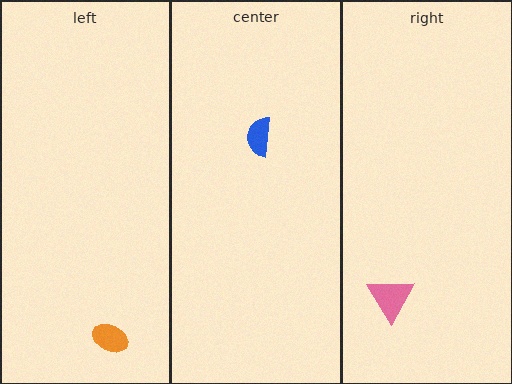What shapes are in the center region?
The blue semicircle.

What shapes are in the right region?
The pink triangle.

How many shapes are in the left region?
1.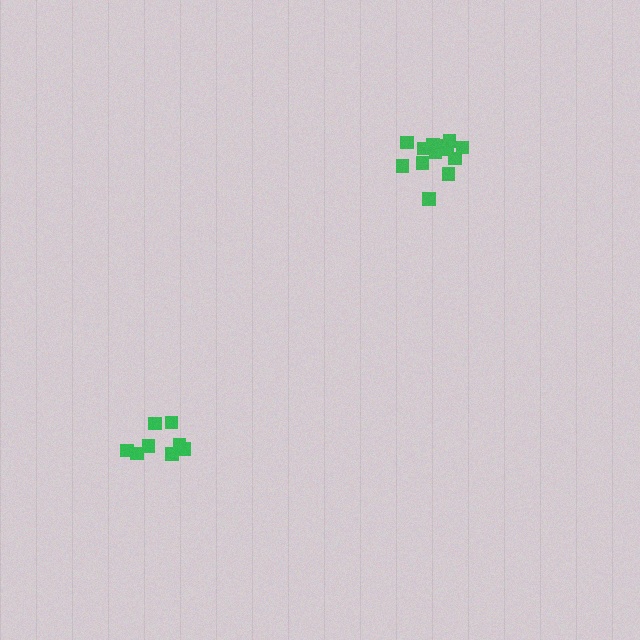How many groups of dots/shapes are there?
There are 2 groups.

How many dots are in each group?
Group 1: 13 dots, Group 2: 8 dots (21 total).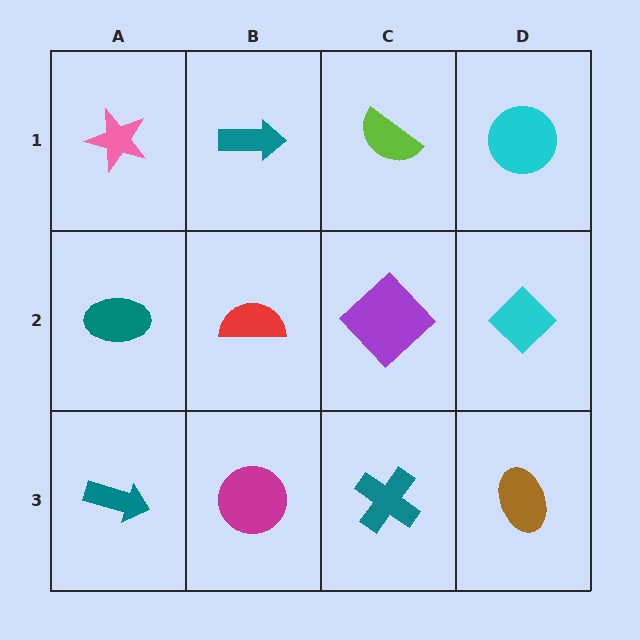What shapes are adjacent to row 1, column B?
A red semicircle (row 2, column B), a pink star (row 1, column A), a lime semicircle (row 1, column C).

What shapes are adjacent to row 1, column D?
A cyan diamond (row 2, column D), a lime semicircle (row 1, column C).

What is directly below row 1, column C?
A purple diamond.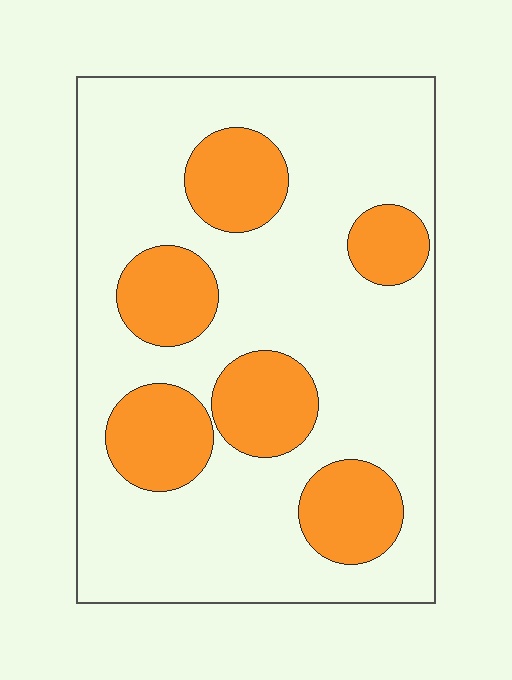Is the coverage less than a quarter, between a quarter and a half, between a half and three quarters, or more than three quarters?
Between a quarter and a half.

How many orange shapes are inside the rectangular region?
6.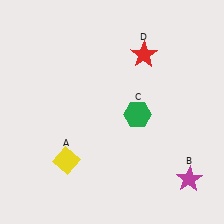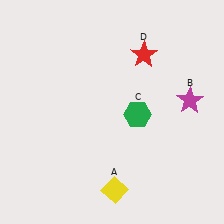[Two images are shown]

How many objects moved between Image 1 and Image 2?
2 objects moved between the two images.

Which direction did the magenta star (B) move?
The magenta star (B) moved up.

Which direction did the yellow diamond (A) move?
The yellow diamond (A) moved right.